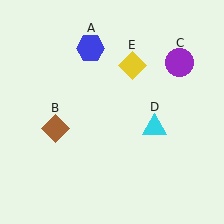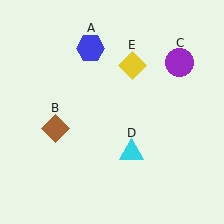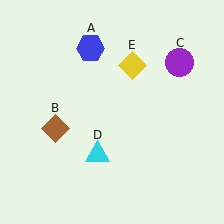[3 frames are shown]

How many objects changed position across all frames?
1 object changed position: cyan triangle (object D).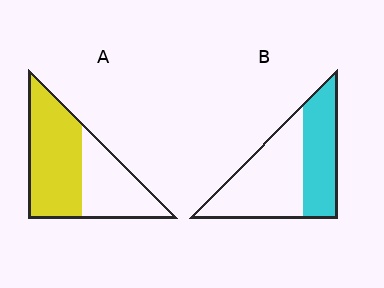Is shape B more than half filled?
No.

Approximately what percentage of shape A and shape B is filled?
A is approximately 60% and B is approximately 40%.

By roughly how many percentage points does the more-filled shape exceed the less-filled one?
By roughly 20 percentage points (A over B).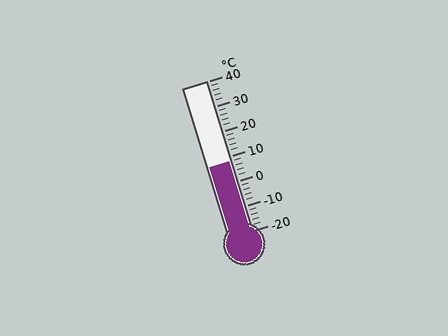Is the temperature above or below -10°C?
The temperature is above -10°C.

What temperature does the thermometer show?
The thermometer shows approximately 8°C.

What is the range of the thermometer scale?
The thermometer scale ranges from -20°C to 40°C.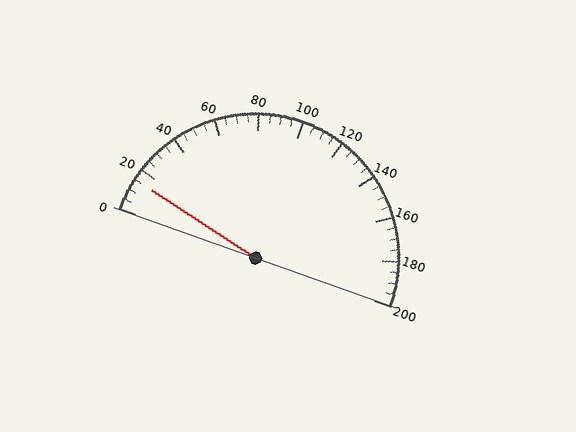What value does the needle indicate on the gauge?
The needle indicates approximately 15.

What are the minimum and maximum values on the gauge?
The gauge ranges from 0 to 200.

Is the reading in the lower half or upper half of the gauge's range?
The reading is in the lower half of the range (0 to 200).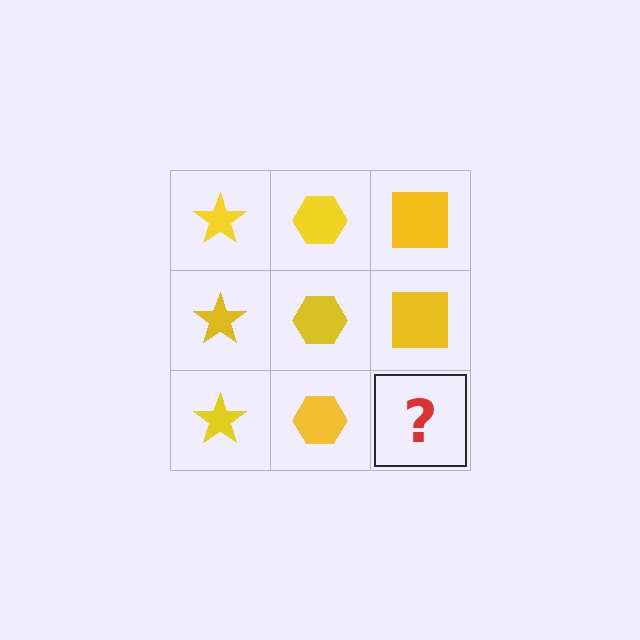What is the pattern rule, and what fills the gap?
The rule is that each column has a consistent shape. The gap should be filled with a yellow square.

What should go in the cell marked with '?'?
The missing cell should contain a yellow square.